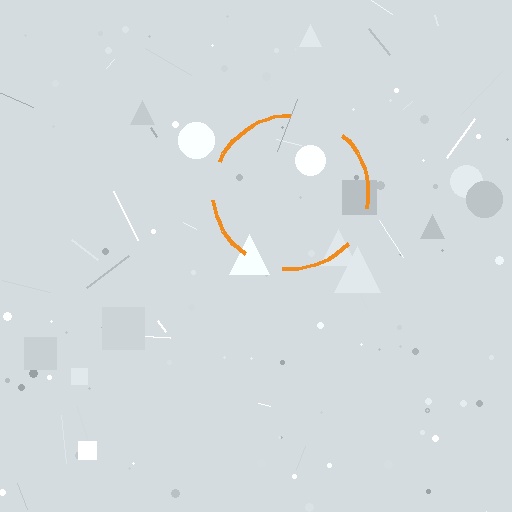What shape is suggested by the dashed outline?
The dashed outline suggests a circle.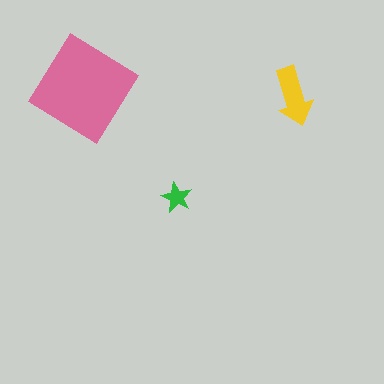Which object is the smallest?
The green star.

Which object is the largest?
The pink diamond.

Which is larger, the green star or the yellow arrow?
The yellow arrow.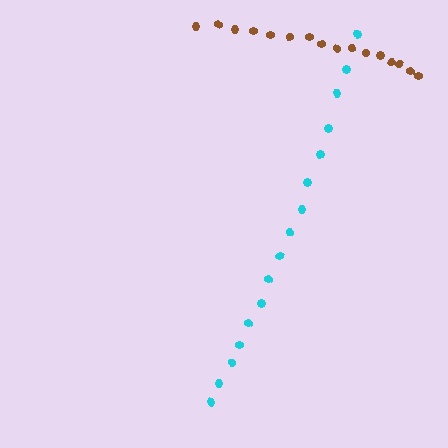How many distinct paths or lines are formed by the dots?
There are 2 distinct paths.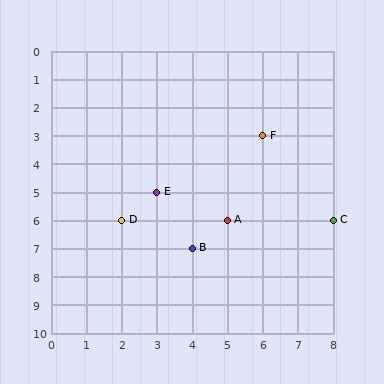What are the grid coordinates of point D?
Point D is at grid coordinates (2, 6).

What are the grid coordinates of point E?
Point E is at grid coordinates (3, 5).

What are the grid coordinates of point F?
Point F is at grid coordinates (6, 3).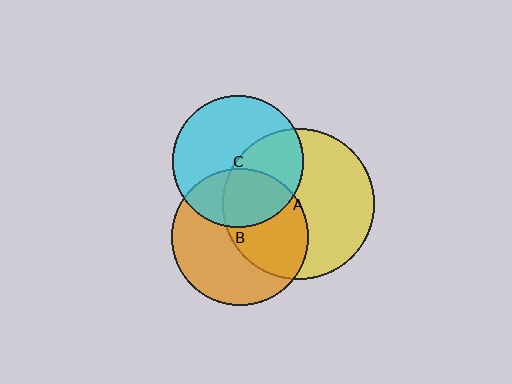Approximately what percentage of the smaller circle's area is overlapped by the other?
Approximately 50%.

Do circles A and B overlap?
Yes.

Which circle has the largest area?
Circle A (yellow).